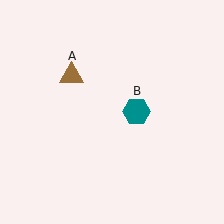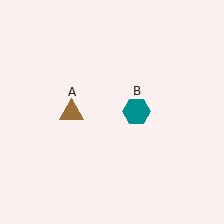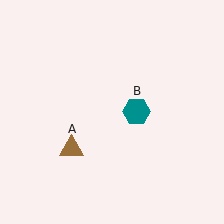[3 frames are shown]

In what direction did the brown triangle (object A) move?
The brown triangle (object A) moved down.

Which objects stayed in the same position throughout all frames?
Teal hexagon (object B) remained stationary.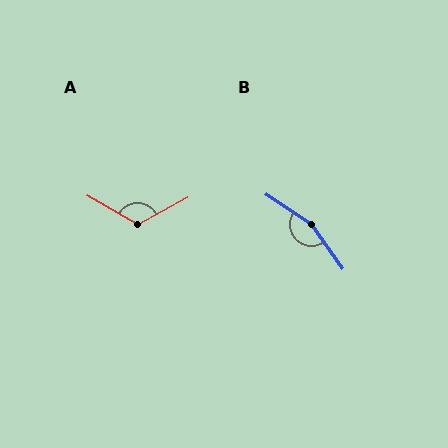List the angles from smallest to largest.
A (122°), B (159°).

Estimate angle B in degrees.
Approximately 159 degrees.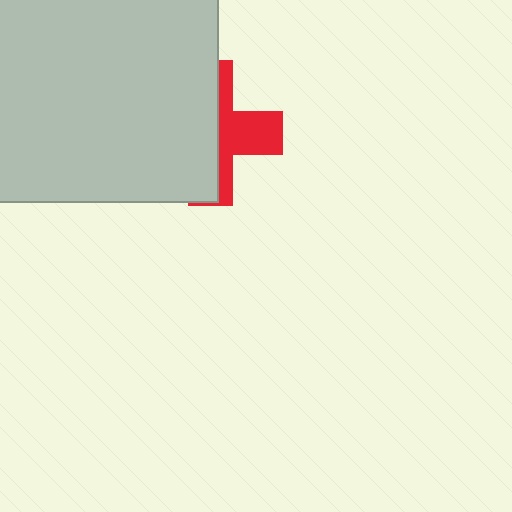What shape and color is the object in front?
The object in front is a light gray rectangle.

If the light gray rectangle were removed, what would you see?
You would see the complete red cross.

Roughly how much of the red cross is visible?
A small part of it is visible (roughly 39%).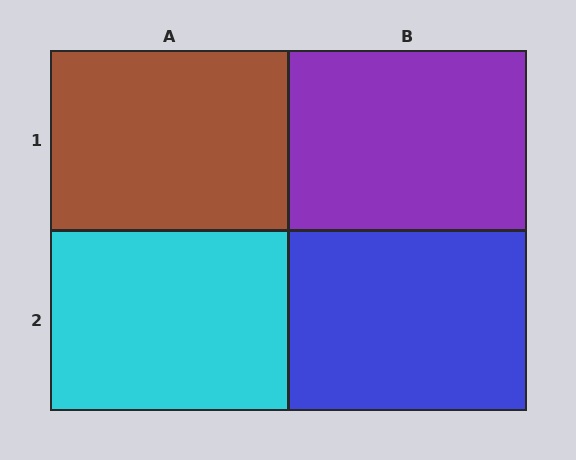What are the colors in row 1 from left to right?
Brown, purple.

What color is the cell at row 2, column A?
Cyan.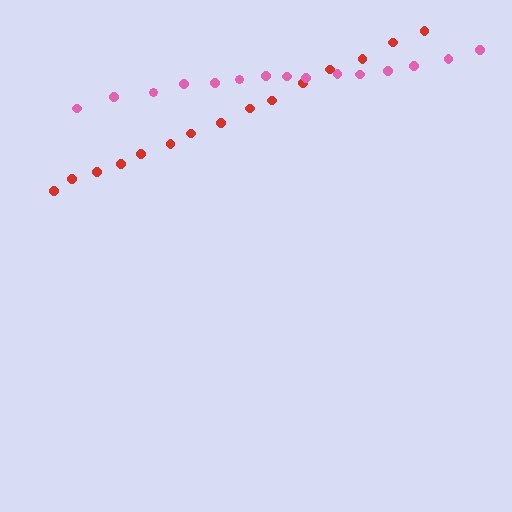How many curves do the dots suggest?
There are 2 distinct paths.